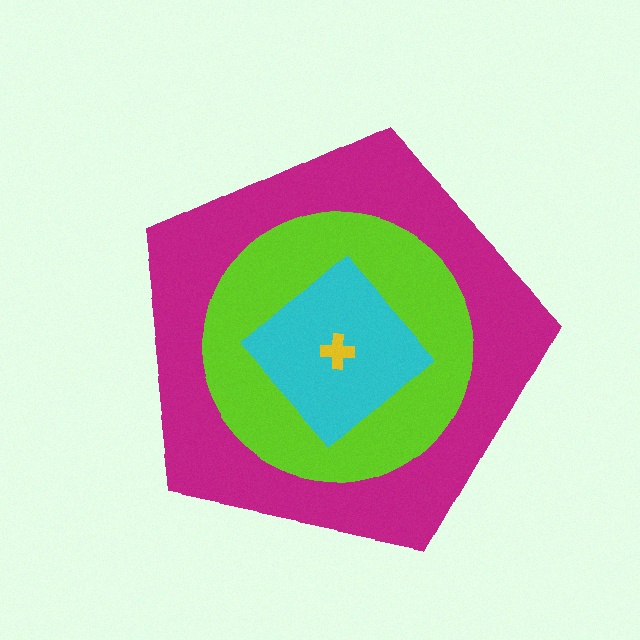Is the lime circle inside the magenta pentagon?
Yes.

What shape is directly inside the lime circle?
The cyan diamond.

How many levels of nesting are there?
4.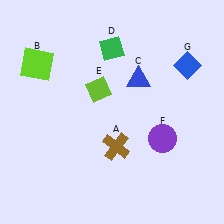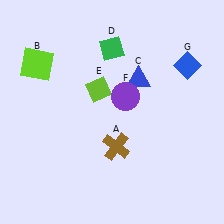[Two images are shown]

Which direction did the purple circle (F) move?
The purple circle (F) moved up.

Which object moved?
The purple circle (F) moved up.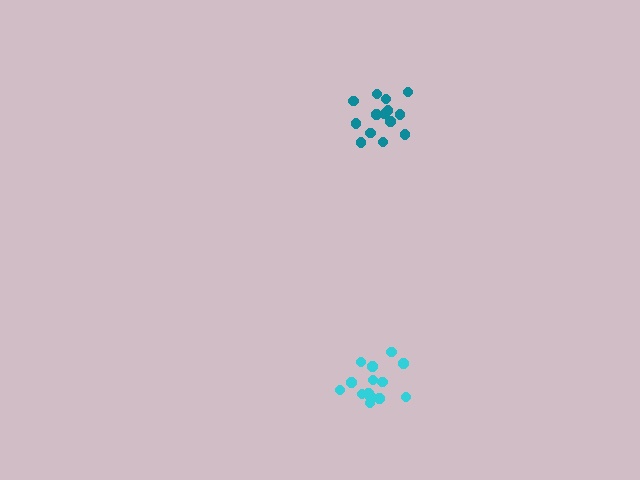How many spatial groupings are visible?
There are 2 spatial groupings.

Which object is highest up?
The teal cluster is topmost.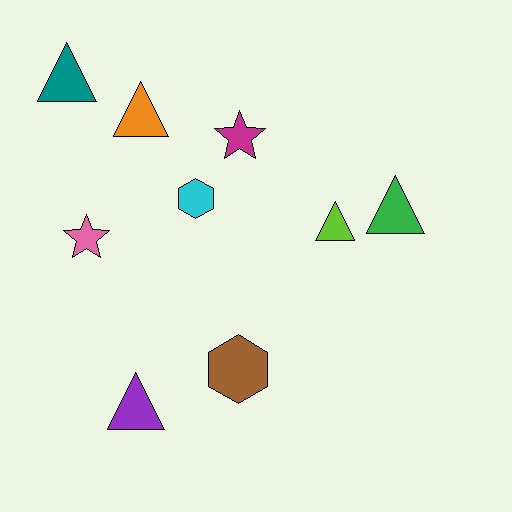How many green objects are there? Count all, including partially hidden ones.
There is 1 green object.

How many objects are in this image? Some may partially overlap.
There are 9 objects.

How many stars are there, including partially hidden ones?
There are 2 stars.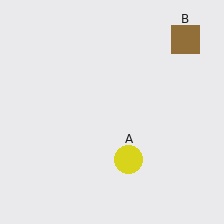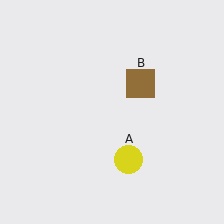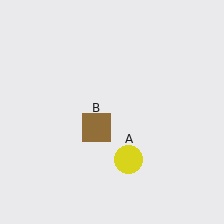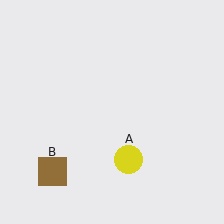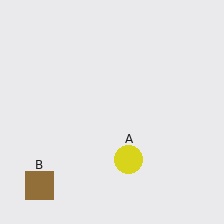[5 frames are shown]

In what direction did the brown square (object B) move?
The brown square (object B) moved down and to the left.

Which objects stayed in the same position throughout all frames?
Yellow circle (object A) remained stationary.